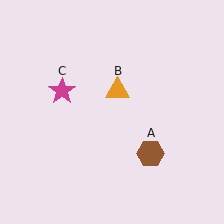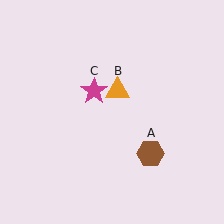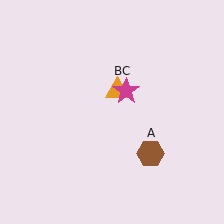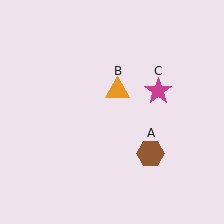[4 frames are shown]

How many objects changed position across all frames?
1 object changed position: magenta star (object C).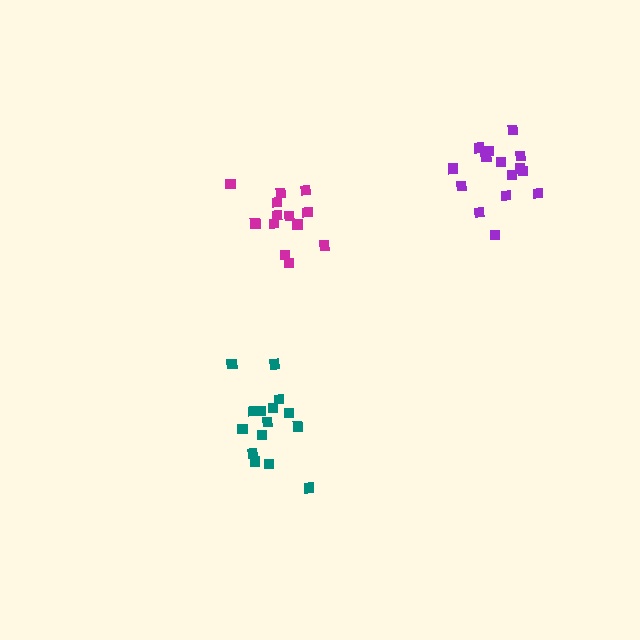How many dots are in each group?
Group 1: 15 dots, Group 2: 15 dots, Group 3: 13 dots (43 total).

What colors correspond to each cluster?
The clusters are colored: purple, teal, magenta.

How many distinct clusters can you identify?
There are 3 distinct clusters.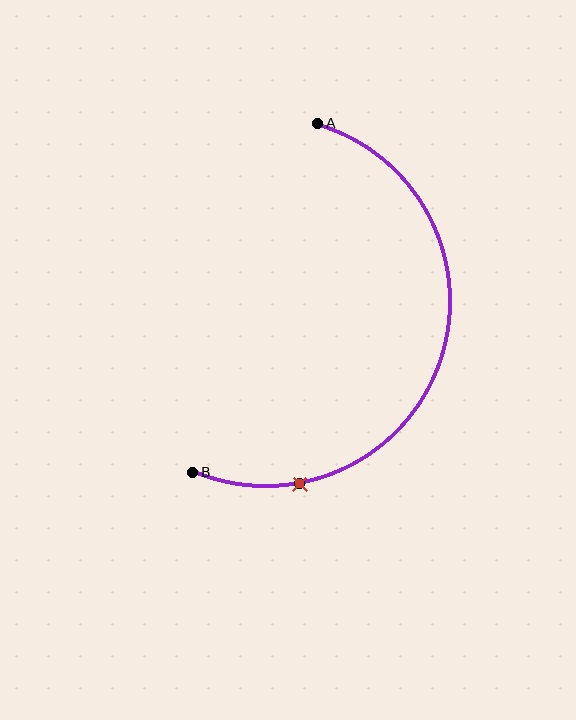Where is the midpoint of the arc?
The arc midpoint is the point on the curve farthest from the straight line joining A and B. It sits to the right of that line.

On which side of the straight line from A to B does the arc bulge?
The arc bulges to the right of the straight line connecting A and B.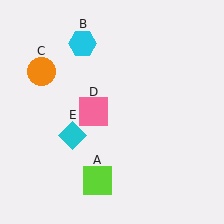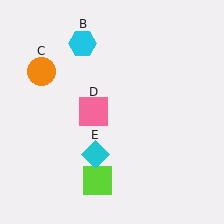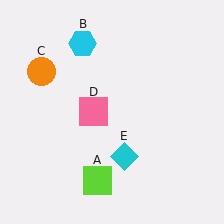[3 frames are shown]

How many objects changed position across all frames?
1 object changed position: cyan diamond (object E).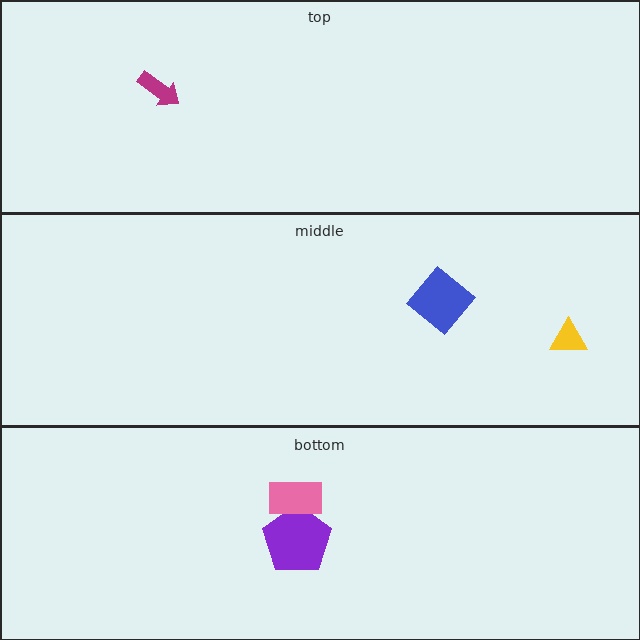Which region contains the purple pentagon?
The bottom region.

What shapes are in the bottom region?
The purple pentagon, the pink rectangle.